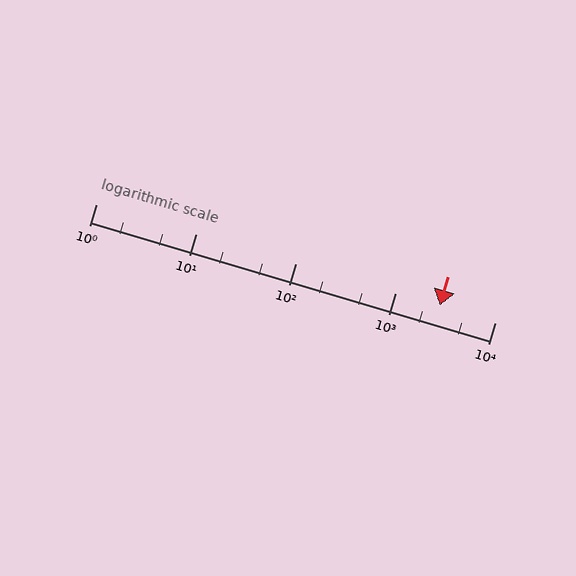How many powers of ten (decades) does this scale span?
The scale spans 4 decades, from 1 to 10000.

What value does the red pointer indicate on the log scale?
The pointer indicates approximately 2800.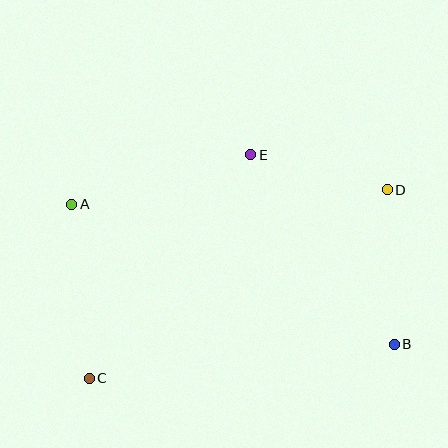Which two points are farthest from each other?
Points C and D are farthest from each other.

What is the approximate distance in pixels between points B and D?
The distance between B and D is approximately 155 pixels.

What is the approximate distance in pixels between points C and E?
The distance between C and E is approximately 276 pixels.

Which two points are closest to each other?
Points D and E are closest to each other.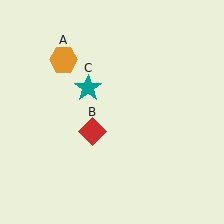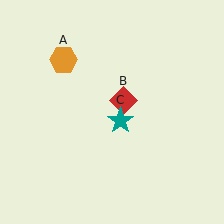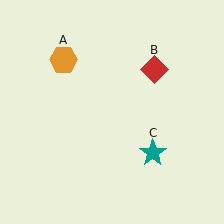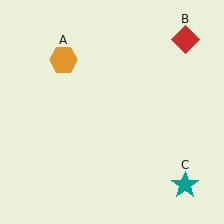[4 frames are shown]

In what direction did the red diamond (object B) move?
The red diamond (object B) moved up and to the right.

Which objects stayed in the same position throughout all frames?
Orange hexagon (object A) remained stationary.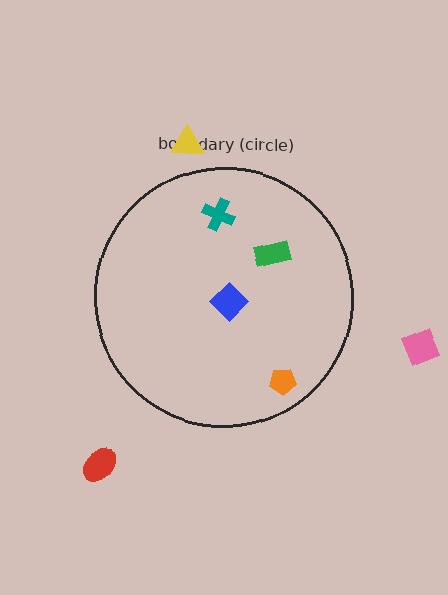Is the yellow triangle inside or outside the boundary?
Outside.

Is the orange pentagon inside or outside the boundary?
Inside.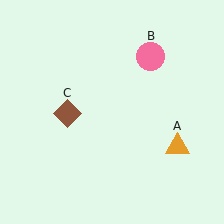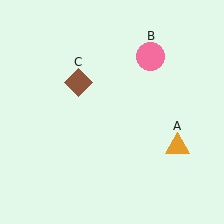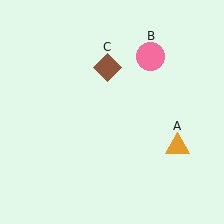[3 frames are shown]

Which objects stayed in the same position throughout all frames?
Orange triangle (object A) and pink circle (object B) remained stationary.